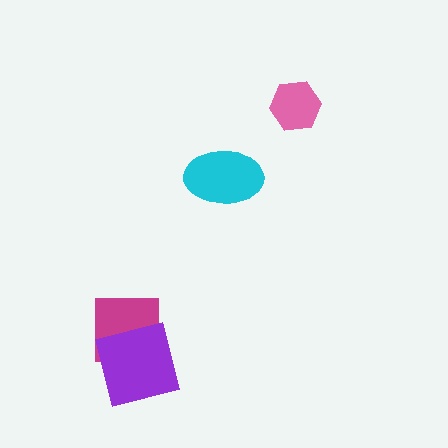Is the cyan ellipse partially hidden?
No, no other shape covers it.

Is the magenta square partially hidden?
Yes, it is partially covered by another shape.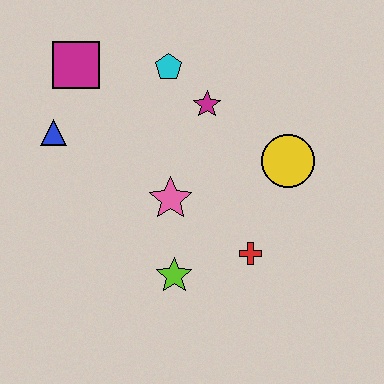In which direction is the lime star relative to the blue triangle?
The lime star is below the blue triangle.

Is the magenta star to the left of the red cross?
Yes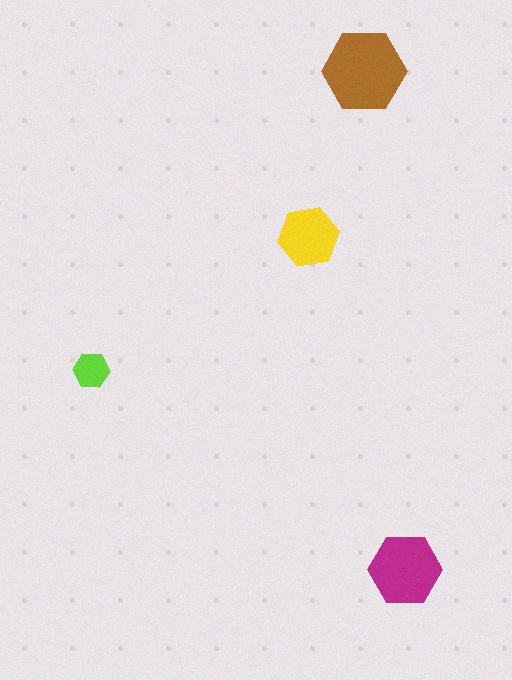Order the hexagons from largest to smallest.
the brown one, the magenta one, the yellow one, the lime one.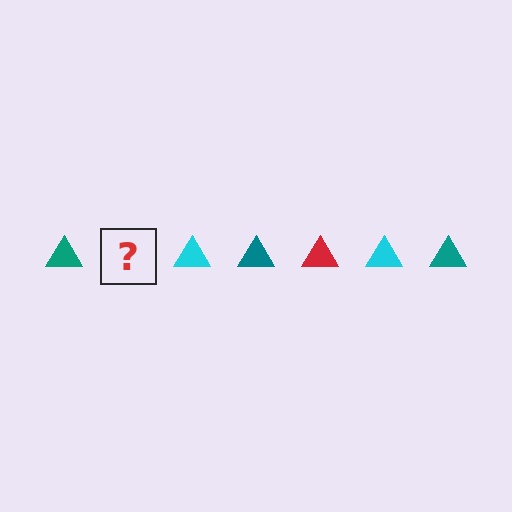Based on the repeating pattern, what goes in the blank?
The blank should be a red triangle.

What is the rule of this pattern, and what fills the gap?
The rule is that the pattern cycles through teal, red, cyan triangles. The gap should be filled with a red triangle.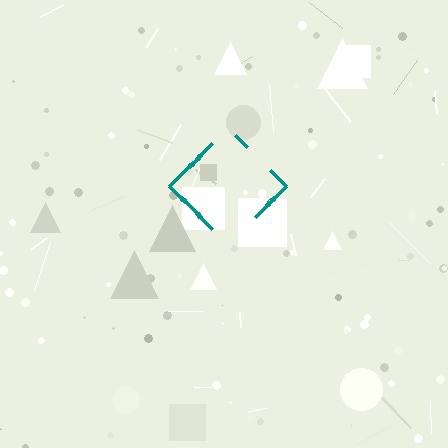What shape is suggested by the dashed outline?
The dashed outline suggests a diamond.